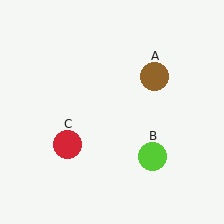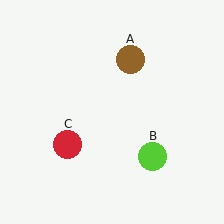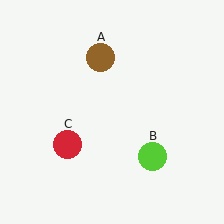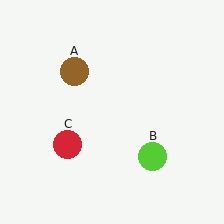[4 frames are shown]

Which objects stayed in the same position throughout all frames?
Lime circle (object B) and red circle (object C) remained stationary.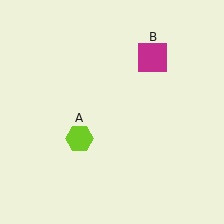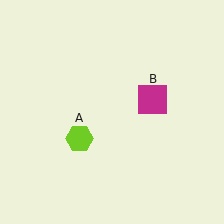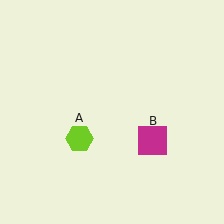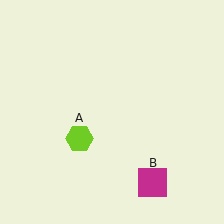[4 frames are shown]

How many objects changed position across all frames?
1 object changed position: magenta square (object B).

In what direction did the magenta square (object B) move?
The magenta square (object B) moved down.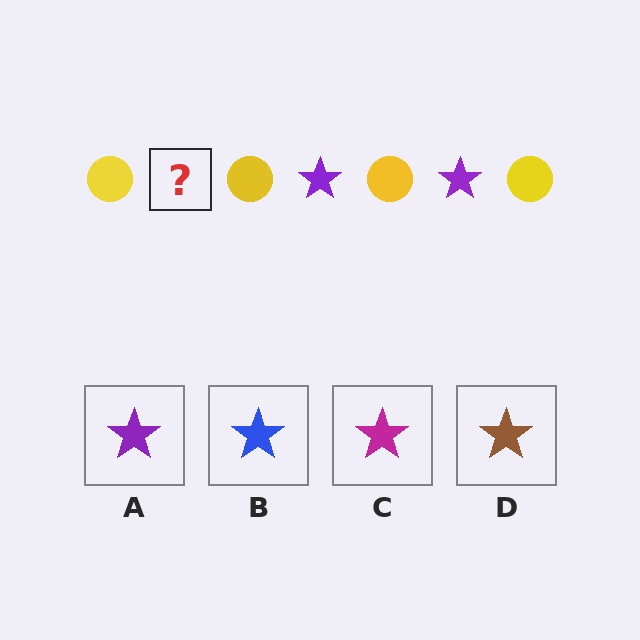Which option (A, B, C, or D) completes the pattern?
A.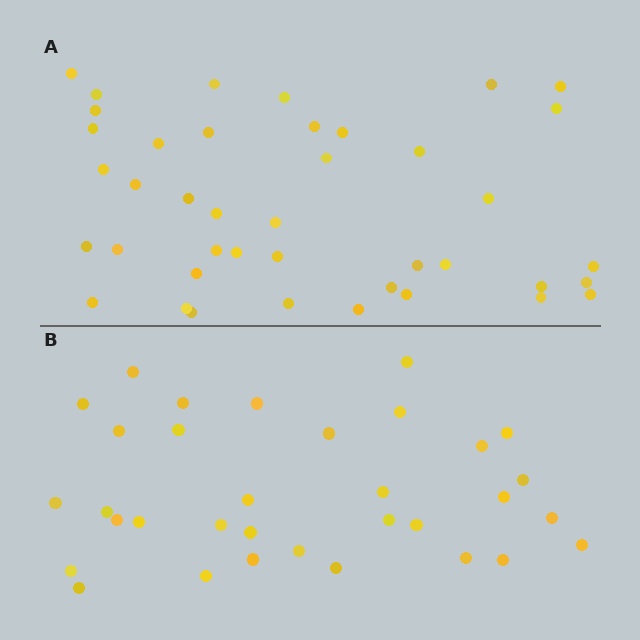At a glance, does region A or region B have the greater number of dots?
Region A (the top region) has more dots.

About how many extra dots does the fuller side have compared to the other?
Region A has roughly 8 or so more dots than region B.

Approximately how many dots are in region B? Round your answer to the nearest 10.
About 30 dots. (The exact count is 33, which rounds to 30.)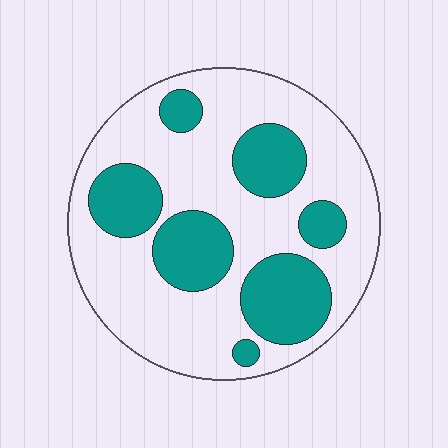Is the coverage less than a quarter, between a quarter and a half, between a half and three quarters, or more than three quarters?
Between a quarter and a half.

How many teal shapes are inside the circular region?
7.